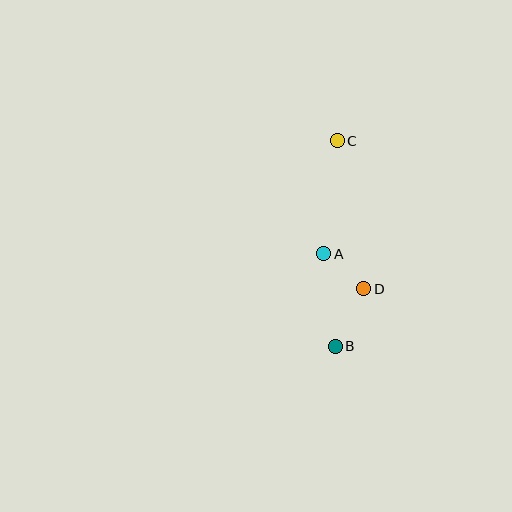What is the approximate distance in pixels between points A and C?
The distance between A and C is approximately 114 pixels.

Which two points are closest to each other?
Points A and D are closest to each other.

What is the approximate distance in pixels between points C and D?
The distance between C and D is approximately 151 pixels.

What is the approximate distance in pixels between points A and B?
The distance between A and B is approximately 93 pixels.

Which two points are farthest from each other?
Points B and C are farthest from each other.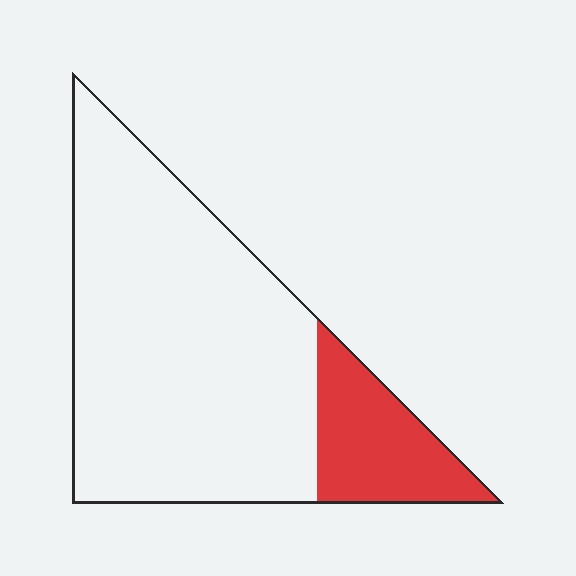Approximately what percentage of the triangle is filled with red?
Approximately 20%.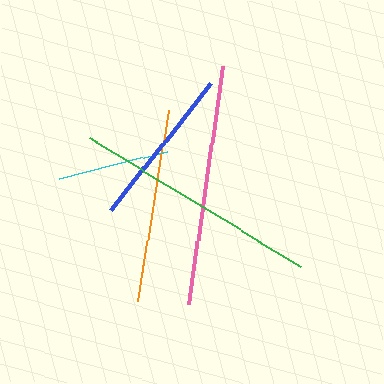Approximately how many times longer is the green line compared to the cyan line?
The green line is approximately 2.2 times the length of the cyan line.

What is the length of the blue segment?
The blue segment is approximately 162 pixels long.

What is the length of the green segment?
The green segment is approximately 248 pixels long.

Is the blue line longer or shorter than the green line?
The green line is longer than the blue line.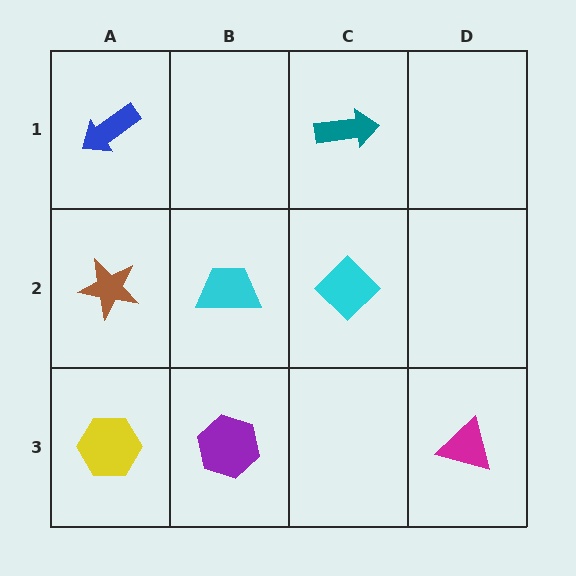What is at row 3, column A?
A yellow hexagon.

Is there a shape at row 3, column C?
No, that cell is empty.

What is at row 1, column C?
A teal arrow.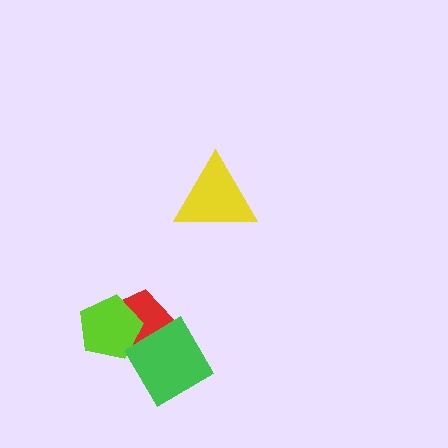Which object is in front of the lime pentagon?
The green diamond is in front of the lime pentagon.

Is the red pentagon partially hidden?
Yes, it is partially covered by another shape.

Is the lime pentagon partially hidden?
Yes, it is partially covered by another shape.